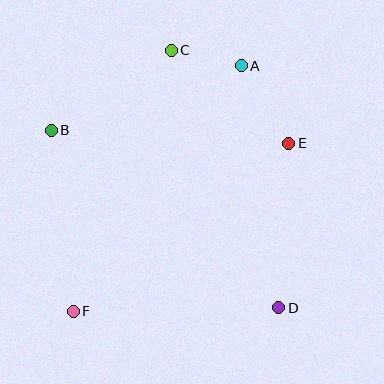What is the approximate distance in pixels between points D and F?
The distance between D and F is approximately 205 pixels.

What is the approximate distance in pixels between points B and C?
The distance between B and C is approximately 144 pixels.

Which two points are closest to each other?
Points A and C are closest to each other.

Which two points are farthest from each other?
Points A and F are farthest from each other.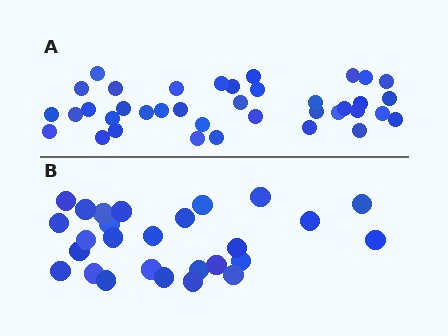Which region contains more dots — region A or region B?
Region A (the top region) has more dots.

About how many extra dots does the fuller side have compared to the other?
Region A has roughly 12 or so more dots than region B.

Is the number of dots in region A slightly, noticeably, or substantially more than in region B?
Region A has noticeably more, but not dramatically so. The ratio is roughly 1.4 to 1.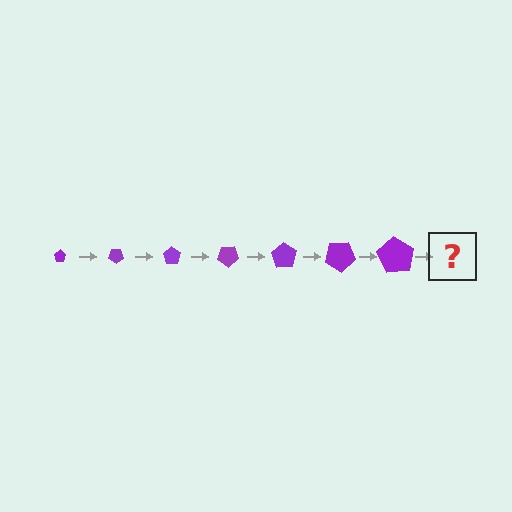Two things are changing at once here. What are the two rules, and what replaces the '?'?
The two rules are that the pentagon grows larger each step and it rotates 35 degrees each step. The '?' should be a pentagon, larger than the previous one and rotated 245 degrees from the start.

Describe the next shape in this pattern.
It should be a pentagon, larger than the previous one and rotated 245 degrees from the start.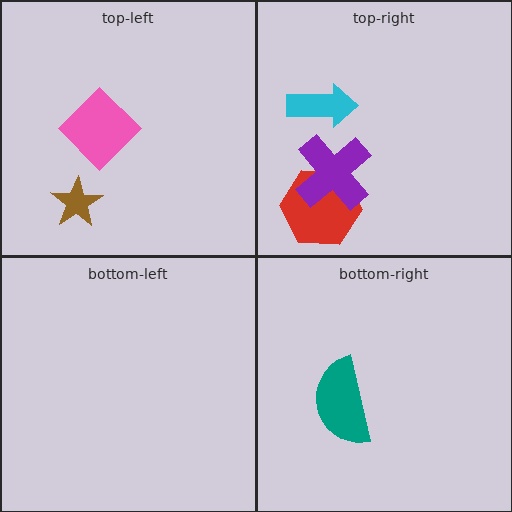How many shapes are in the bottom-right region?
1.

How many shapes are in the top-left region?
2.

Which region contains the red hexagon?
The top-right region.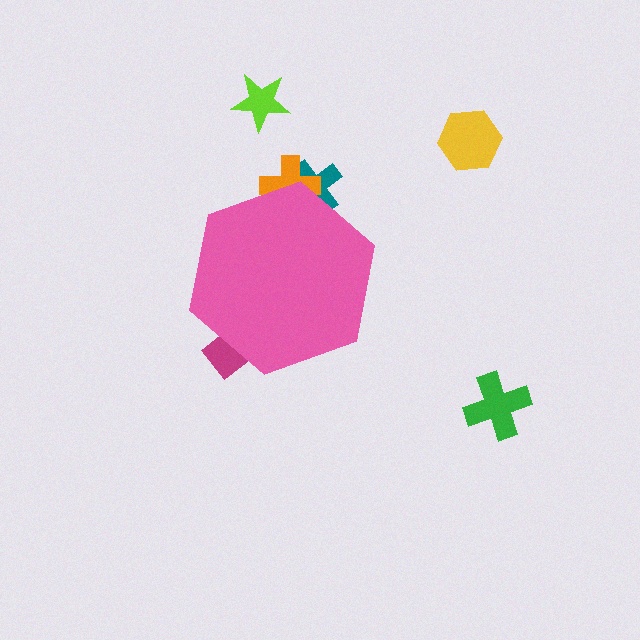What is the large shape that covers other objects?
A pink hexagon.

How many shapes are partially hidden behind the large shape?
3 shapes are partially hidden.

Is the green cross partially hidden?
No, the green cross is fully visible.